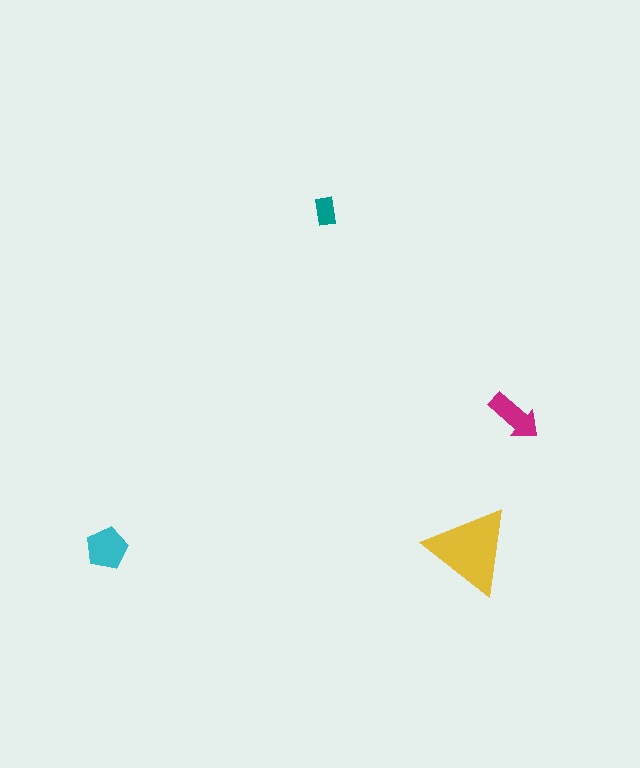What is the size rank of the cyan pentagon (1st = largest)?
2nd.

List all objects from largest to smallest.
The yellow triangle, the cyan pentagon, the magenta arrow, the teal rectangle.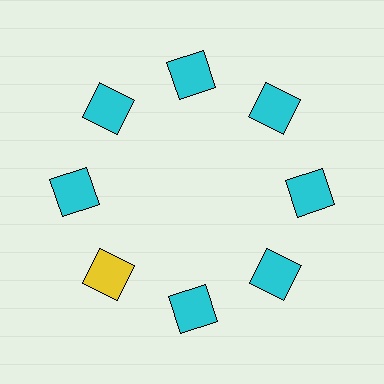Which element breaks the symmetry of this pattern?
The yellow square at roughly the 8 o'clock position breaks the symmetry. All other shapes are cyan squares.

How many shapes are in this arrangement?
There are 8 shapes arranged in a ring pattern.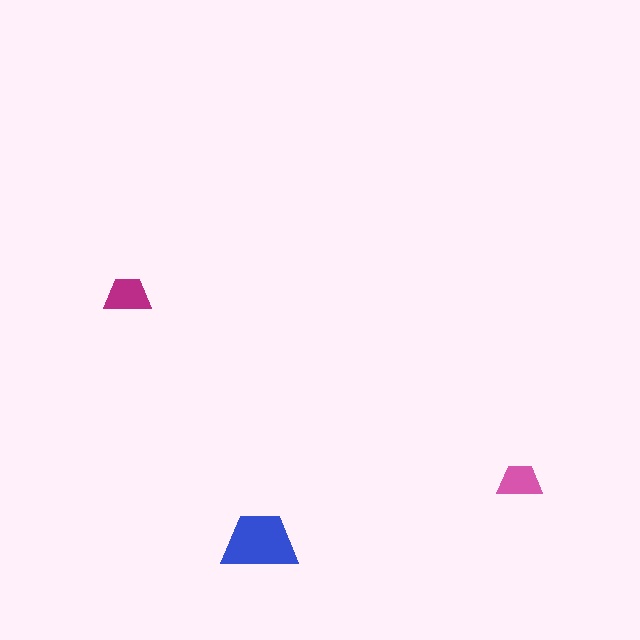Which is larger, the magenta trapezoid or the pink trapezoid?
The magenta one.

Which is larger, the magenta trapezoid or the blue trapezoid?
The blue one.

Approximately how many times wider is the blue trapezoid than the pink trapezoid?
About 1.5 times wider.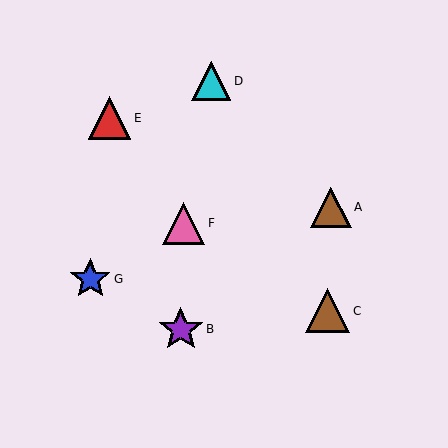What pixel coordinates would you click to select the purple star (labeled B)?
Click at (181, 329) to select the purple star B.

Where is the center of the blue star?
The center of the blue star is at (90, 279).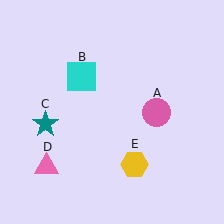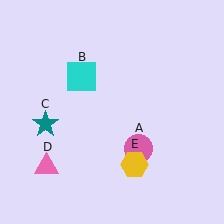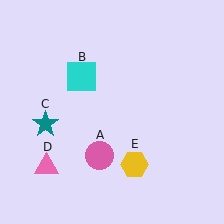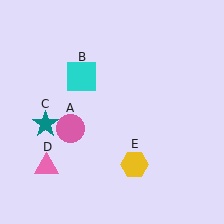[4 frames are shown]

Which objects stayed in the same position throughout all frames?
Cyan square (object B) and teal star (object C) and pink triangle (object D) and yellow hexagon (object E) remained stationary.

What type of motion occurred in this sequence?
The pink circle (object A) rotated clockwise around the center of the scene.